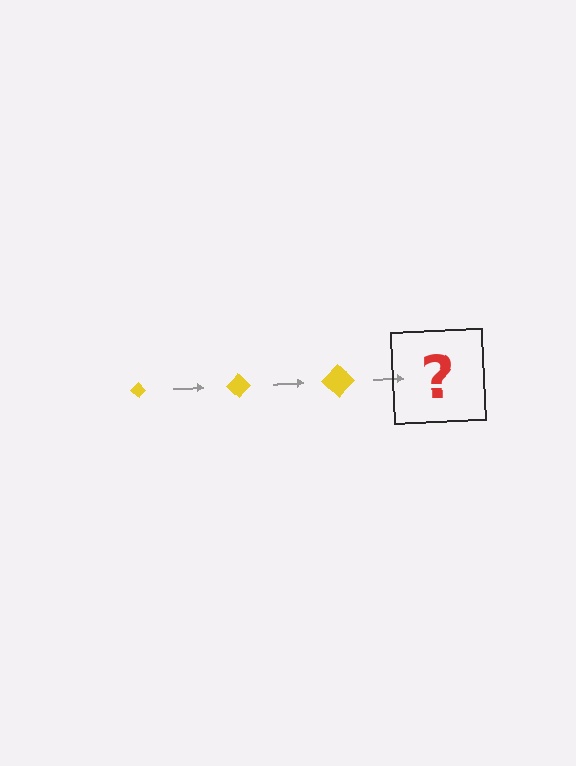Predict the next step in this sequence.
The next step is a yellow diamond, larger than the previous one.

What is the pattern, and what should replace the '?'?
The pattern is that the diamond gets progressively larger each step. The '?' should be a yellow diamond, larger than the previous one.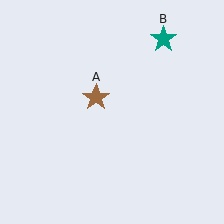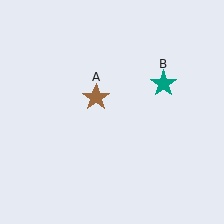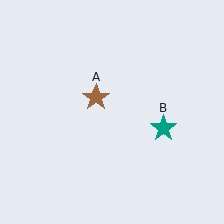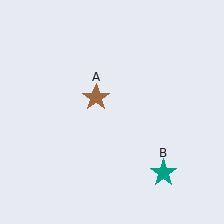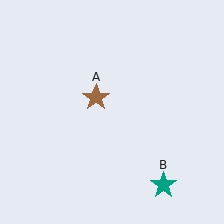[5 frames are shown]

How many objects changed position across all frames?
1 object changed position: teal star (object B).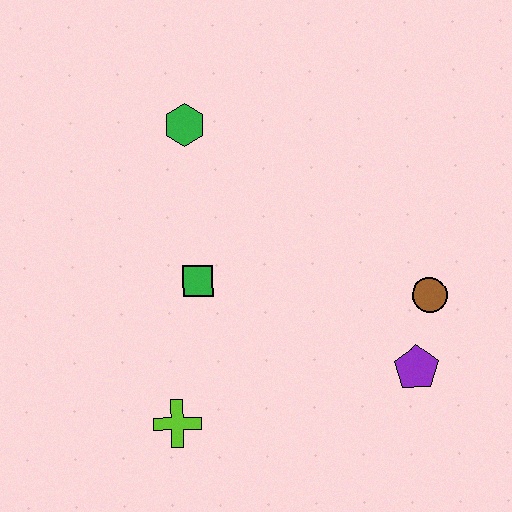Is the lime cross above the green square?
No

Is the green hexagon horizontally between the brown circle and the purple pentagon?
No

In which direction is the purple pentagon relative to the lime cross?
The purple pentagon is to the right of the lime cross.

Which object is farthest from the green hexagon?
The purple pentagon is farthest from the green hexagon.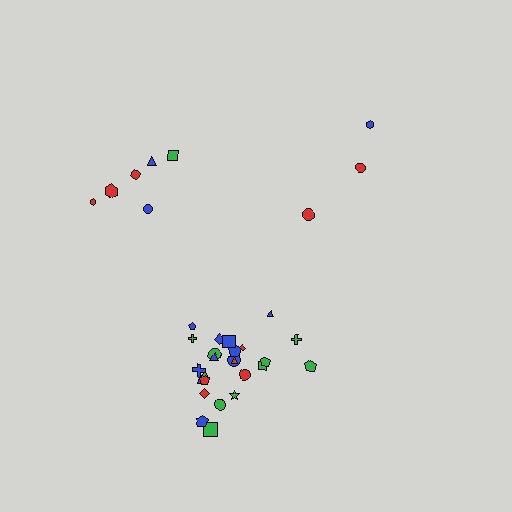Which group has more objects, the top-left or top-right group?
The top-left group.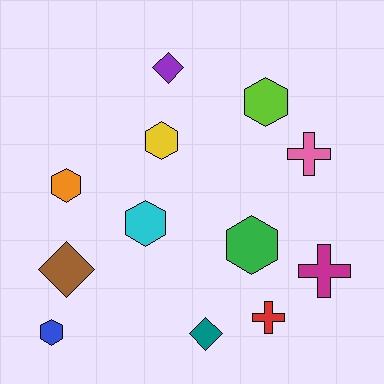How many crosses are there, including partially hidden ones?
There are 3 crosses.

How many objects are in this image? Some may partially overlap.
There are 12 objects.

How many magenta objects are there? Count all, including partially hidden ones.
There is 1 magenta object.